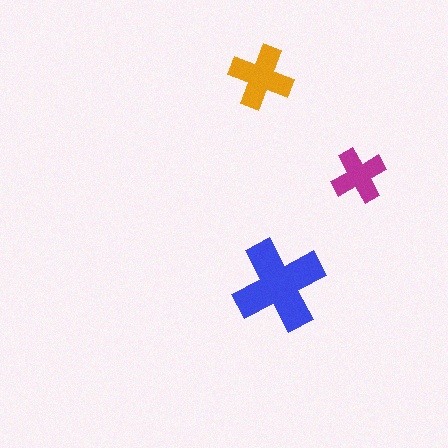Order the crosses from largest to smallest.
the blue one, the orange one, the magenta one.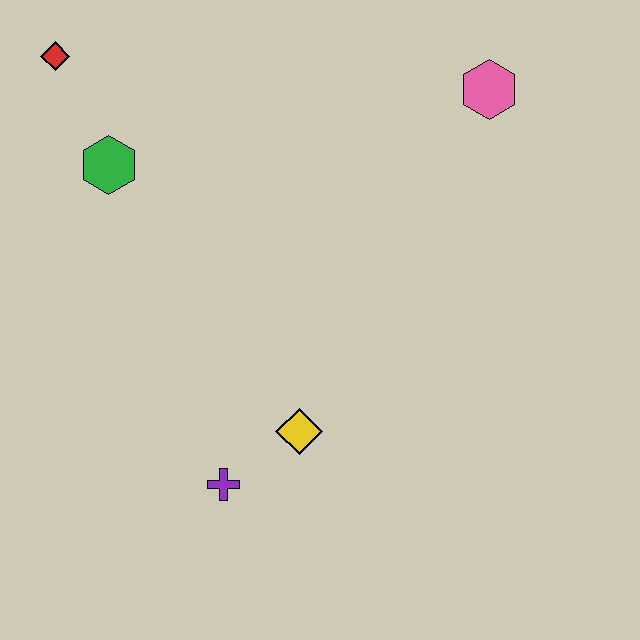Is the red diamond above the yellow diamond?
Yes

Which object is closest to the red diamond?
The green hexagon is closest to the red diamond.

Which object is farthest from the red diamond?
The purple cross is farthest from the red diamond.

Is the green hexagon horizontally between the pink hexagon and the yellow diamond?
No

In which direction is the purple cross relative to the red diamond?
The purple cross is below the red diamond.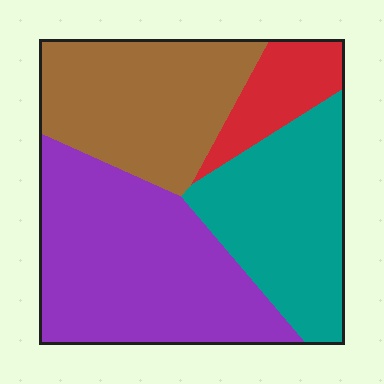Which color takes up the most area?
Purple, at roughly 35%.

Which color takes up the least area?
Red, at roughly 10%.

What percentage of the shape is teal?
Teal takes up about one quarter (1/4) of the shape.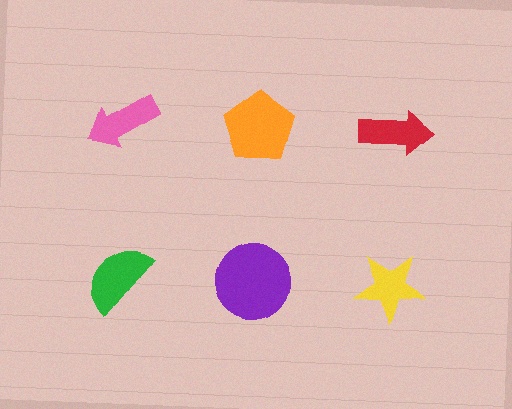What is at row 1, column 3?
A red arrow.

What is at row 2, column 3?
A yellow star.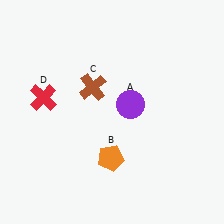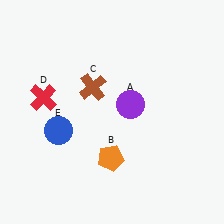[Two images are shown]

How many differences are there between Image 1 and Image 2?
There is 1 difference between the two images.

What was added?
A blue circle (E) was added in Image 2.